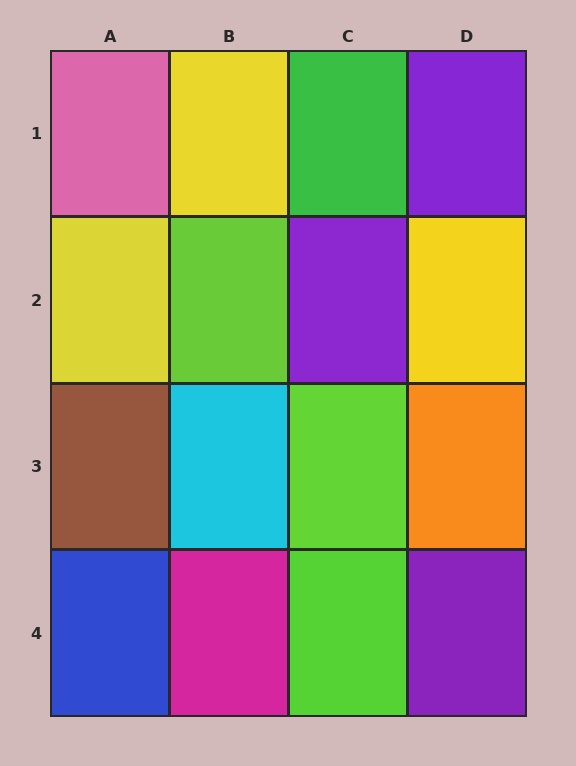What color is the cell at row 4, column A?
Blue.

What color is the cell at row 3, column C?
Lime.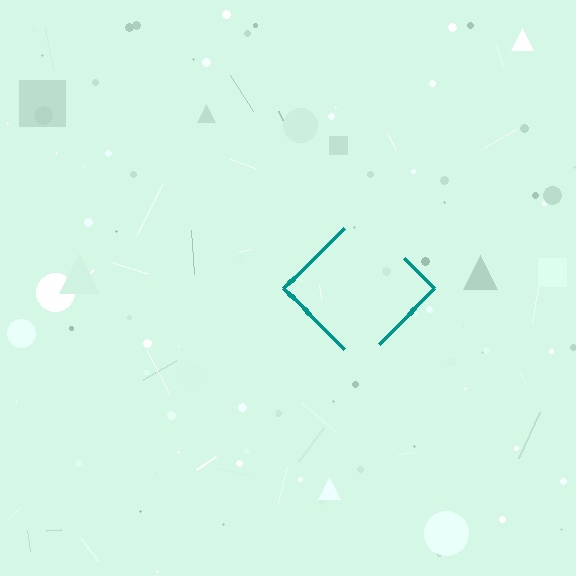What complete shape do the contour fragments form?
The contour fragments form a diamond.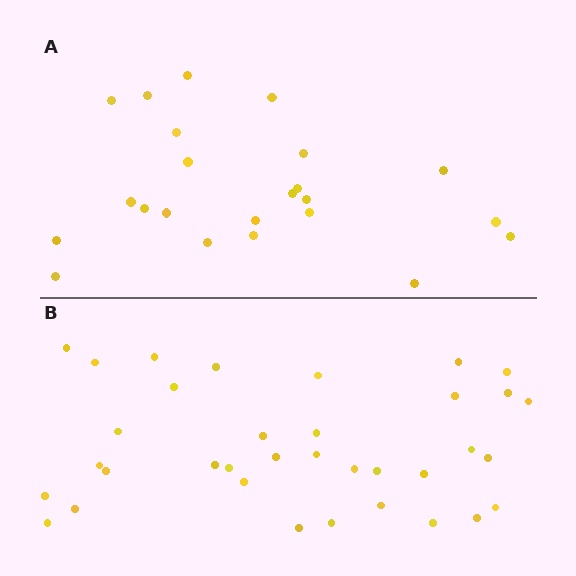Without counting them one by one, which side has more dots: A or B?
Region B (the bottom region) has more dots.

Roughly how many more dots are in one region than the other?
Region B has roughly 12 or so more dots than region A.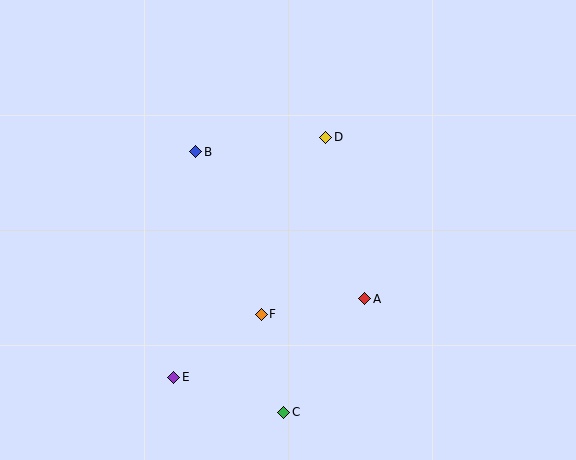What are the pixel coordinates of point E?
Point E is at (174, 377).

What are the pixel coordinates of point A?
Point A is at (365, 299).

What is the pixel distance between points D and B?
The distance between D and B is 131 pixels.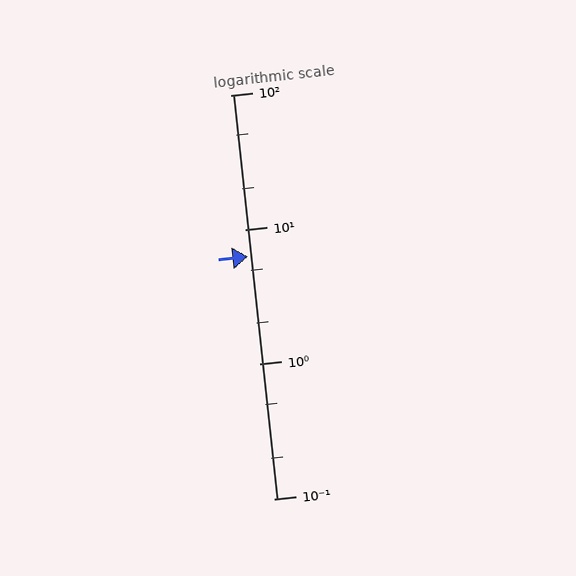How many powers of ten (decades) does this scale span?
The scale spans 3 decades, from 0.1 to 100.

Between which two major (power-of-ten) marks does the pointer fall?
The pointer is between 1 and 10.